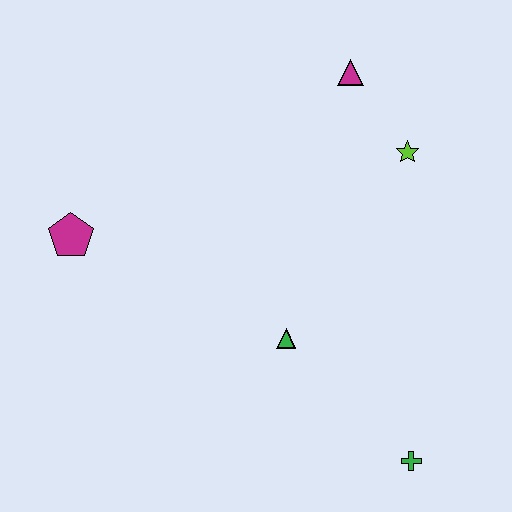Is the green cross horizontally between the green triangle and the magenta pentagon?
No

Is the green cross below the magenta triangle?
Yes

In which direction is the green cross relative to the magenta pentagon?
The green cross is to the right of the magenta pentagon.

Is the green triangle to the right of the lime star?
No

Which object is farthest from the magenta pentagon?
The green cross is farthest from the magenta pentagon.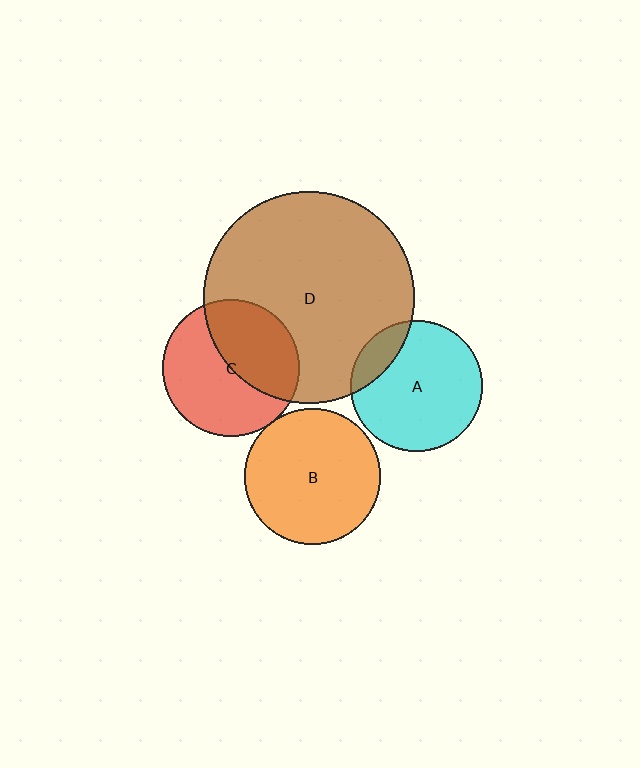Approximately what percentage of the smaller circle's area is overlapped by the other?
Approximately 5%.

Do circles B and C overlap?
Yes.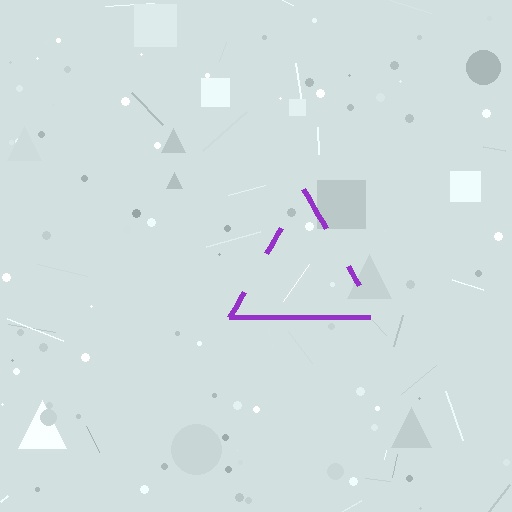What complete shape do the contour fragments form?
The contour fragments form a triangle.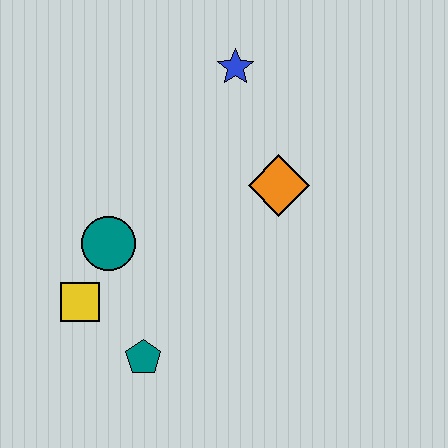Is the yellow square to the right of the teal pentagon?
No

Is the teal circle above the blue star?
No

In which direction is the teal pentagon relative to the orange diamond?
The teal pentagon is below the orange diamond.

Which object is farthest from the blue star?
The teal pentagon is farthest from the blue star.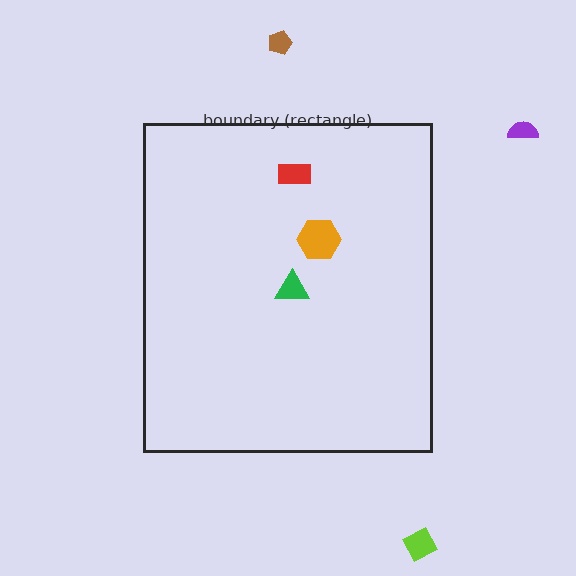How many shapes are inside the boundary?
3 inside, 3 outside.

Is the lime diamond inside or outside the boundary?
Outside.